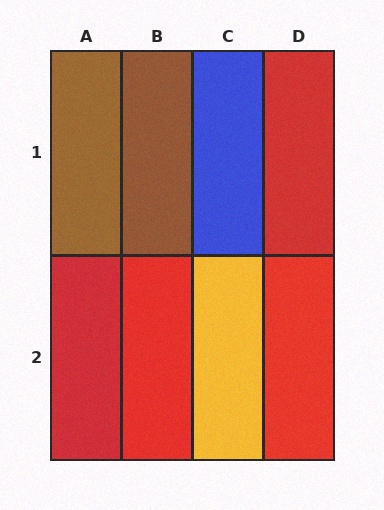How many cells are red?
4 cells are red.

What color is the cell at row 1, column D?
Red.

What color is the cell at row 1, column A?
Brown.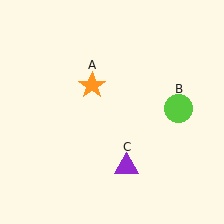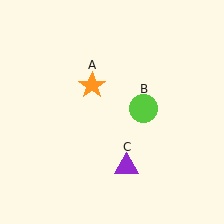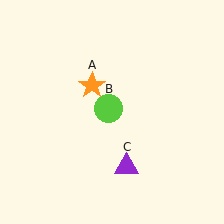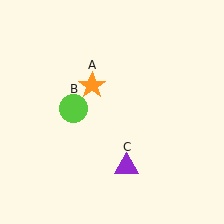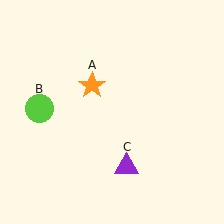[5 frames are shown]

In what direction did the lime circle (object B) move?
The lime circle (object B) moved left.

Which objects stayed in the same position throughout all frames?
Orange star (object A) and purple triangle (object C) remained stationary.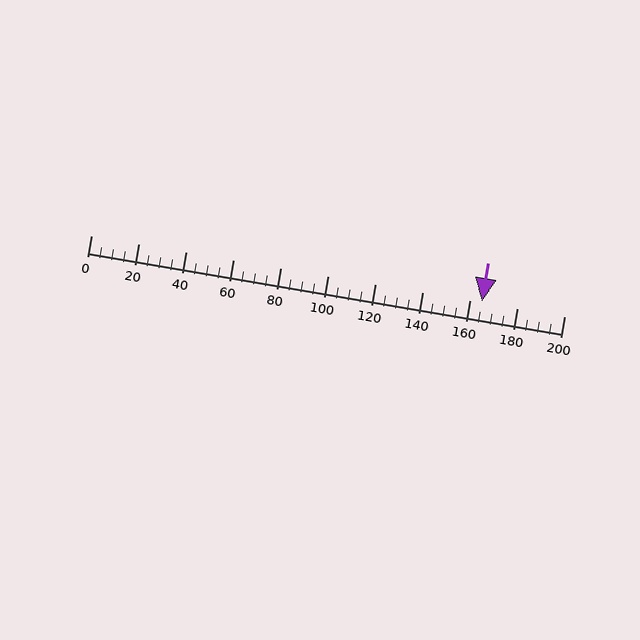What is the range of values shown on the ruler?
The ruler shows values from 0 to 200.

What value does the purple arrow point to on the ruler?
The purple arrow points to approximately 165.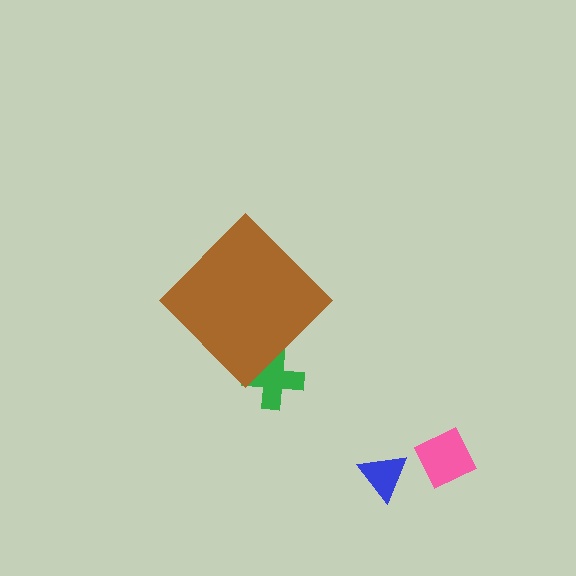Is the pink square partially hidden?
No, the pink square is fully visible.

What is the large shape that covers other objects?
A brown diamond.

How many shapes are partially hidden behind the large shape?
1 shape is partially hidden.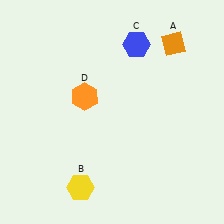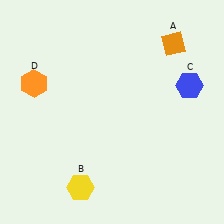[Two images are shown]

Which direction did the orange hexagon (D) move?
The orange hexagon (D) moved left.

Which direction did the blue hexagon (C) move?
The blue hexagon (C) moved right.